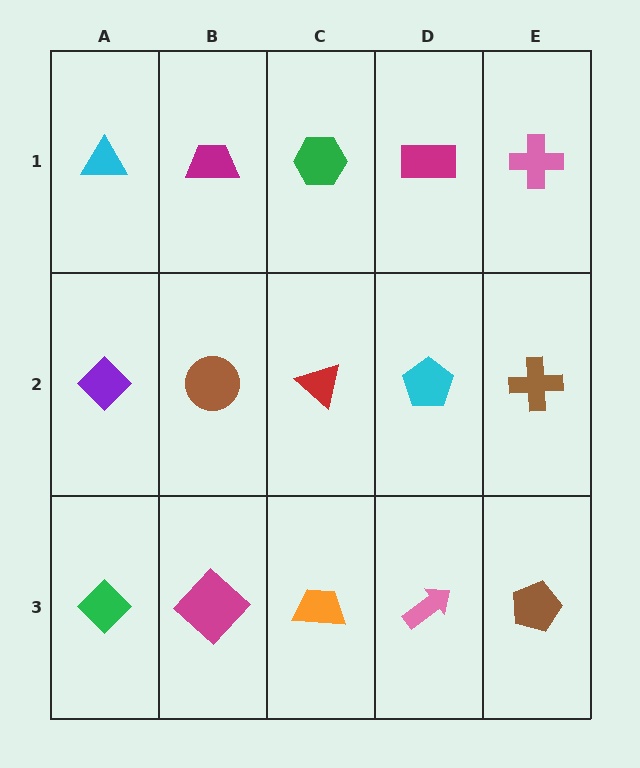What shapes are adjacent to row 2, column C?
A green hexagon (row 1, column C), an orange trapezoid (row 3, column C), a brown circle (row 2, column B), a cyan pentagon (row 2, column D).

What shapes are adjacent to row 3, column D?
A cyan pentagon (row 2, column D), an orange trapezoid (row 3, column C), a brown pentagon (row 3, column E).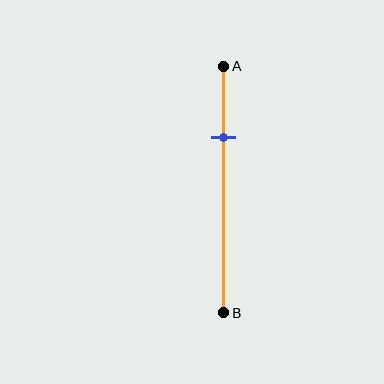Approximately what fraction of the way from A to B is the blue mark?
The blue mark is approximately 30% of the way from A to B.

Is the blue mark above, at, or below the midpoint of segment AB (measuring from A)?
The blue mark is above the midpoint of segment AB.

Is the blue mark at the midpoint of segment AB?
No, the mark is at about 30% from A, not at the 50% midpoint.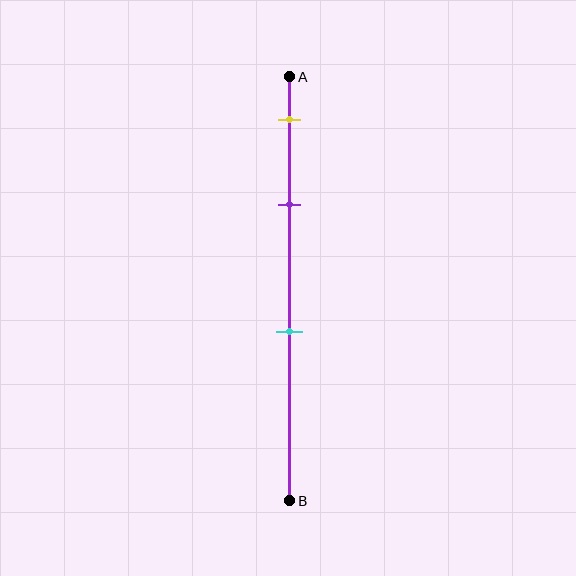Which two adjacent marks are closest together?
The yellow and purple marks are the closest adjacent pair.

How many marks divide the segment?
There are 3 marks dividing the segment.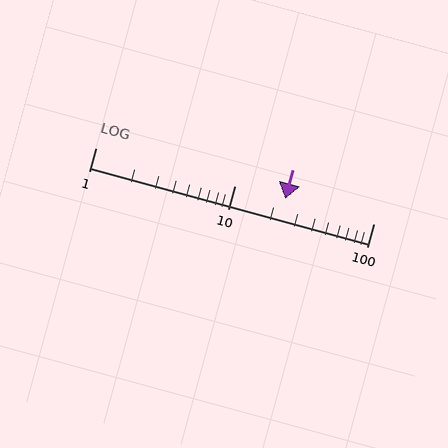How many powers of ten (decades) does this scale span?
The scale spans 2 decades, from 1 to 100.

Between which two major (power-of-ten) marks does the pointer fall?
The pointer is between 10 and 100.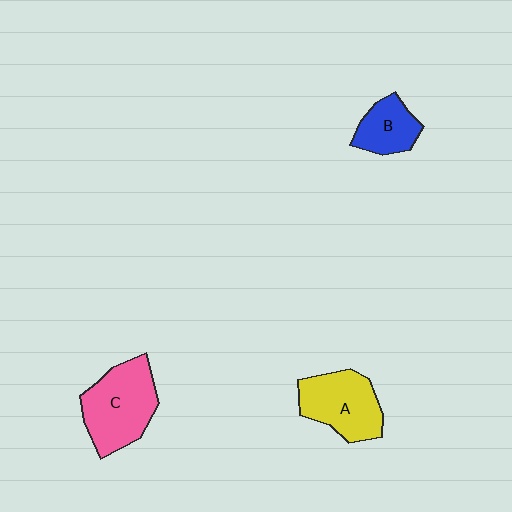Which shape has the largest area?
Shape C (pink).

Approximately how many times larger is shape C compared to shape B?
Approximately 1.9 times.